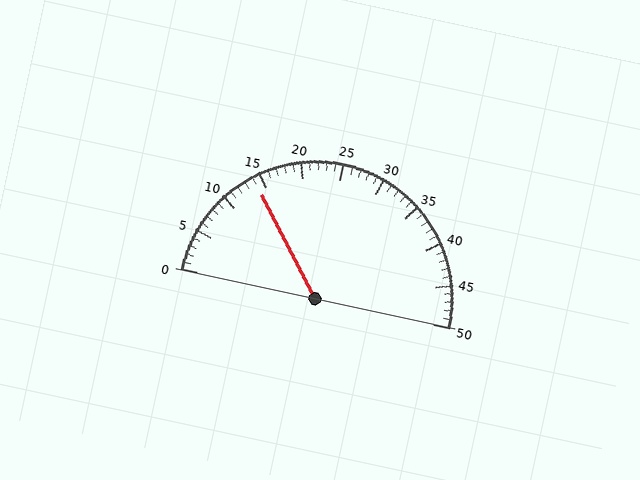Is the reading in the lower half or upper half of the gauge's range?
The reading is in the lower half of the range (0 to 50).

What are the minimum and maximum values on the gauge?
The gauge ranges from 0 to 50.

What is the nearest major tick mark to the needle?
The nearest major tick mark is 15.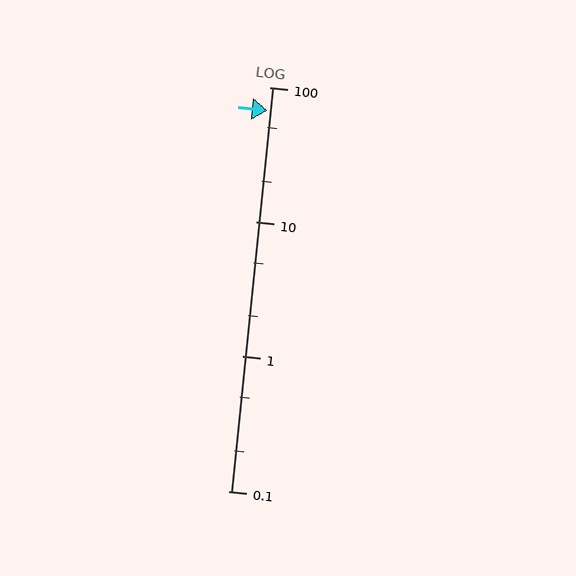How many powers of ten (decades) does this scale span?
The scale spans 3 decades, from 0.1 to 100.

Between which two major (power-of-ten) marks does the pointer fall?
The pointer is between 10 and 100.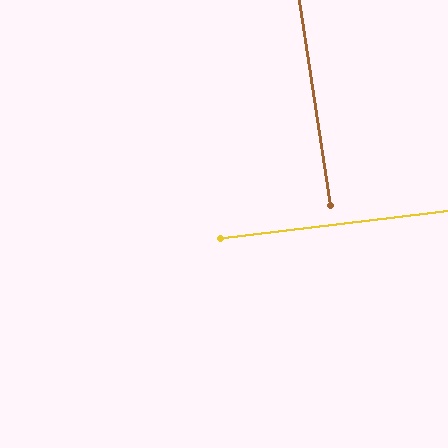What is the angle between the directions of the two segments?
Approximately 88 degrees.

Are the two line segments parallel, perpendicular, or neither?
Perpendicular — they meet at approximately 88°.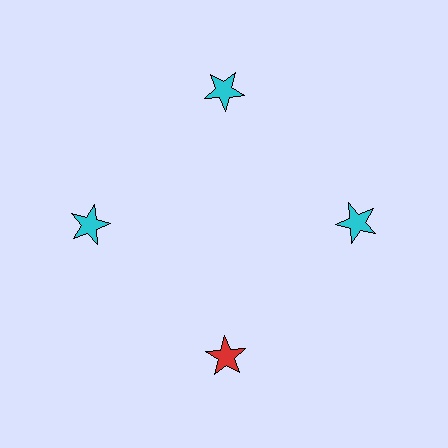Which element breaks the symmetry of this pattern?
The red star at roughly the 6 o'clock position breaks the symmetry. All other shapes are cyan stars.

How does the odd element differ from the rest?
It has a different color: red instead of cyan.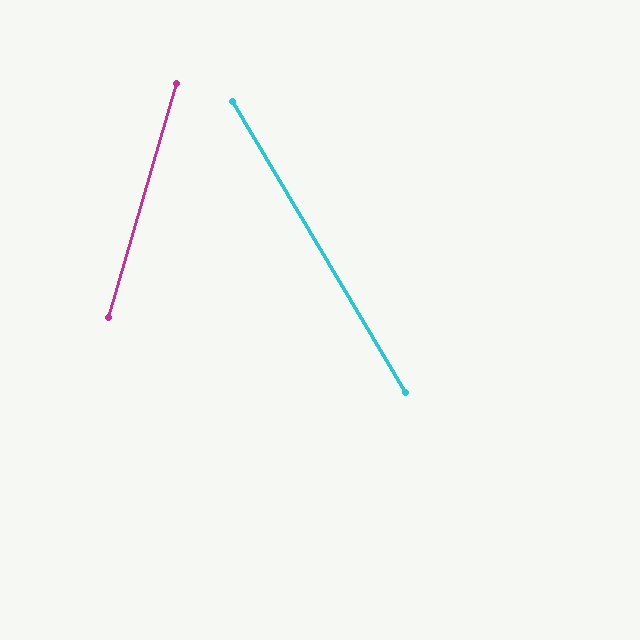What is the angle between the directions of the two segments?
Approximately 47 degrees.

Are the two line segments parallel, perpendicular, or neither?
Neither parallel nor perpendicular — they differ by about 47°.